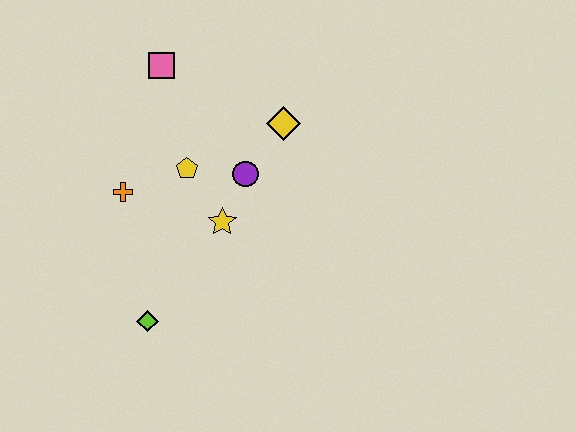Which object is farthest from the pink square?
The lime diamond is farthest from the pink square.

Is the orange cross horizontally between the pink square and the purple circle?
No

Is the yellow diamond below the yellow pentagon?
No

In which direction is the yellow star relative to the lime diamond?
The yellow star is above the lime diamond.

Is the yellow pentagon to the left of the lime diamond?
No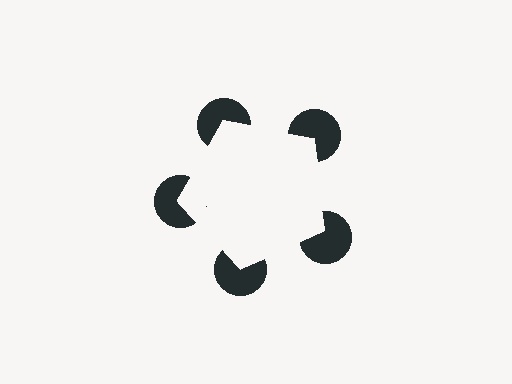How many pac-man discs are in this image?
There are 5 — one at each vertex of the illusory pentagon.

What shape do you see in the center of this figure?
An illusory pentagon — its edges are inferred from the aligned wedge cuts in the pac-man discs, not physically drawn.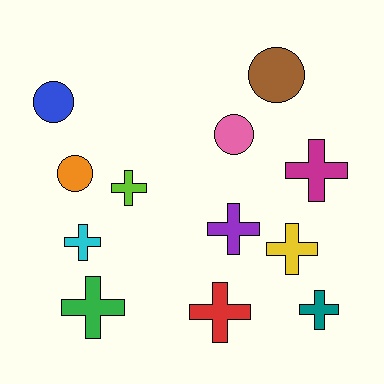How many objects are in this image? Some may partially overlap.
There are 12 objects.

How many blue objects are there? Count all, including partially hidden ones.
There is 1 blue object.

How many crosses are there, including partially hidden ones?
There are 8 crosses.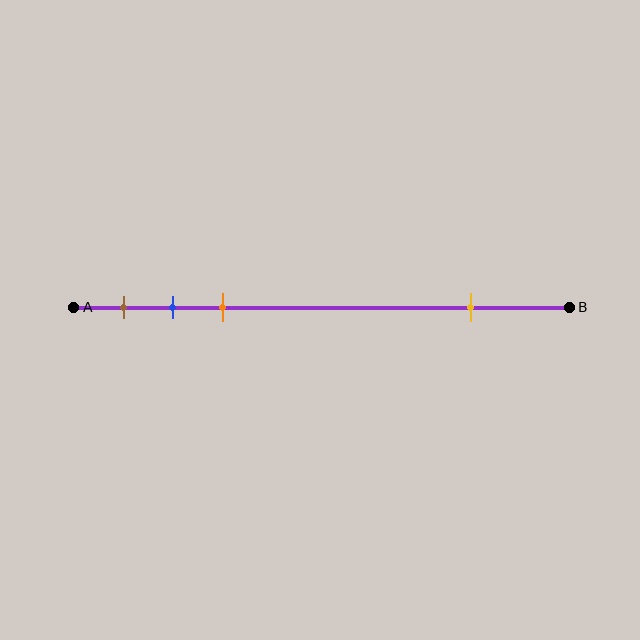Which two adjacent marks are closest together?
The blue and orange marks are the closest adjacent pair.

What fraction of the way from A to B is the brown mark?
The brown mark is approximately 10% (0.1) of the way from A to B.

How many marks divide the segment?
There are 4 marks dividing the segment.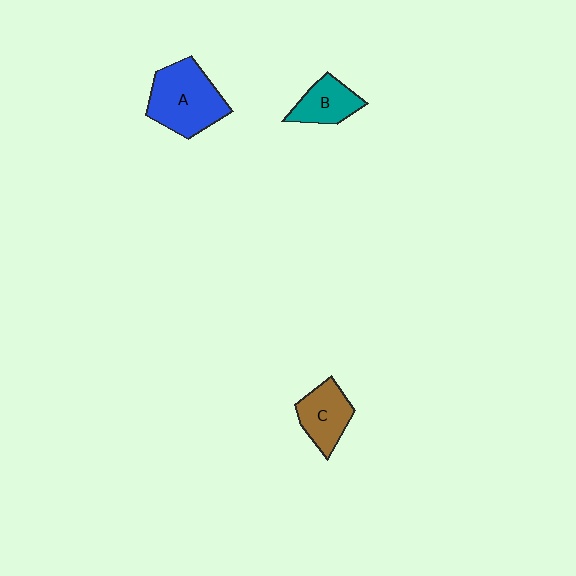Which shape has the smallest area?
Shape B (teal).